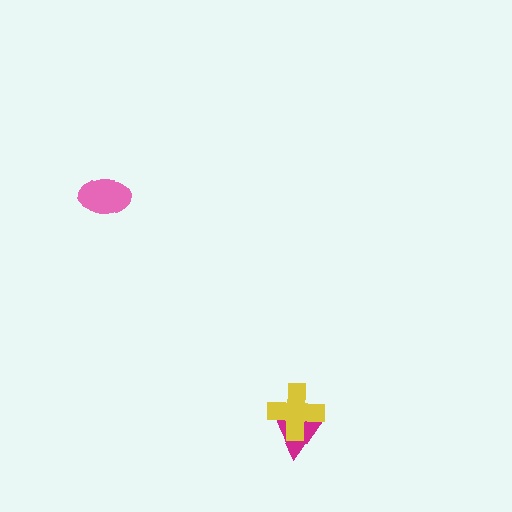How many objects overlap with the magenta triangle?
1 object overlaps with the magenta triangle.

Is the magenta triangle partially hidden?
Yes, it is partially covered by another shape.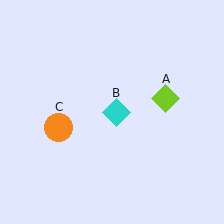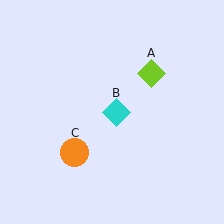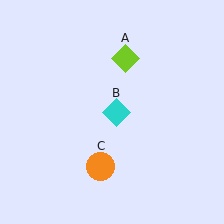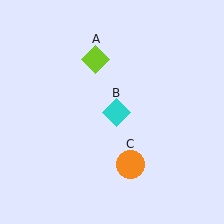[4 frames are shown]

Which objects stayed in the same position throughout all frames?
Cyan diamond (object B) remained stationary.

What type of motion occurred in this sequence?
The lime diamond (object A), orange circle (object C) rotated counterclockwise around the center of the scene.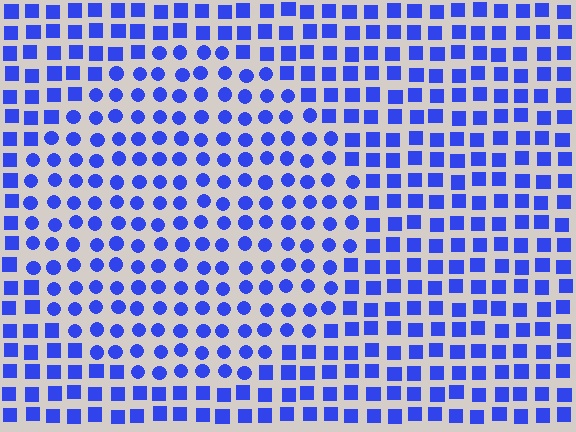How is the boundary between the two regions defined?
The boundary is defined by a change in element shape: circles inside vs. squares outside. All elements share the same color and spacing.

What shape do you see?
I see a circle.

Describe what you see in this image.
The image is filled with small blue elements arranged in a uniform grid. A circle-shaped region contains circles, while the surrounding area contains squares. The boundary is defined purely by the change in element shape.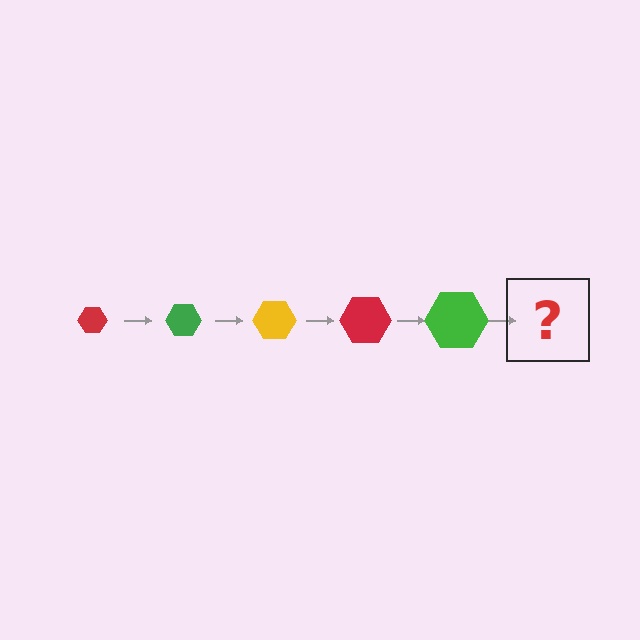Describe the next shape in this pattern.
It should be a yellow hexagon, larger than the previous one.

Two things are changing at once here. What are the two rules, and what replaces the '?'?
The two rules are that the hexagon grows larger each step and the color cycles through red, green, and yellow. The '?' should be a yellow hexagon, larger than the previous one.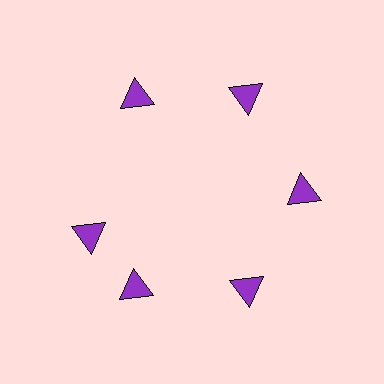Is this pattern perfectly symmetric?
No. The 6 purple triangles are arranged in a ring, but one element near the 9 o'clock position is rotated out of alignment along the ring, breaking the 6-fold rotational symmetry.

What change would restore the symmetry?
The symmetry would be restored by rotating it back into even spacing with its neighbors so that all 6 triangles sit at equal angles and equal distance from the center.